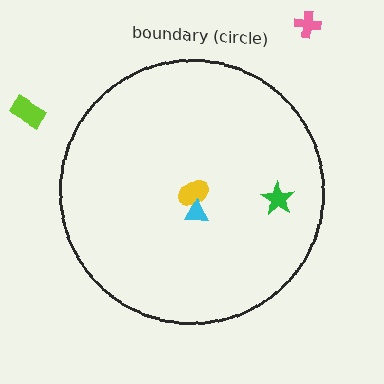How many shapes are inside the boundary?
3 inside, 2 outside.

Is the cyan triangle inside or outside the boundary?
Inside.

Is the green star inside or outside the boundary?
Inside.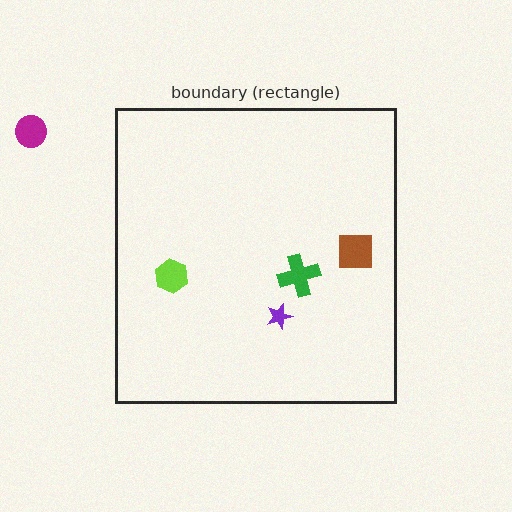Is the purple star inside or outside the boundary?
Inside.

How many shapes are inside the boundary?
4 inside, 1 outside.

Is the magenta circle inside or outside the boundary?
Outside.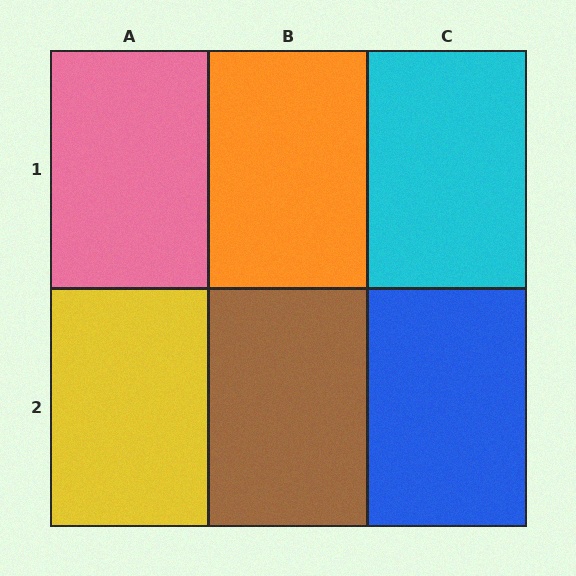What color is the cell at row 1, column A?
Pink.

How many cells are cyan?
1 cell is cyan.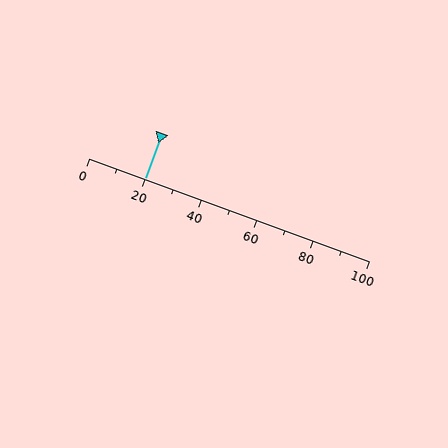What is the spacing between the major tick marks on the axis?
The major ticks are spaced 20 apart.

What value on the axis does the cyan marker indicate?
The marker indicates approximately 20.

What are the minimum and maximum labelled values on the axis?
The axis runs from 0 to 100.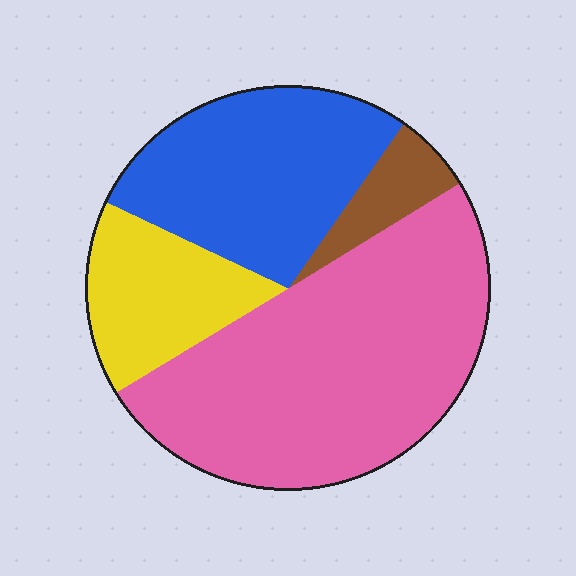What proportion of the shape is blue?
Blue takes up about one quarter (1/4) of the shape.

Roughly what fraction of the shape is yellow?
Yellow covers roughly 15% of the shape.